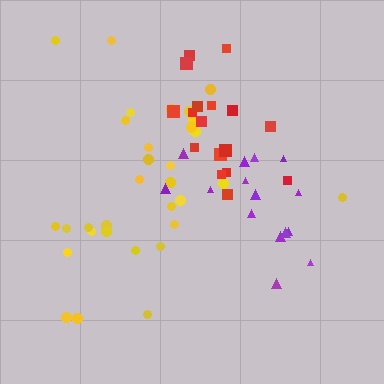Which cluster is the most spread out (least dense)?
Purple.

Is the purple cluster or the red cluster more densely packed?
Red.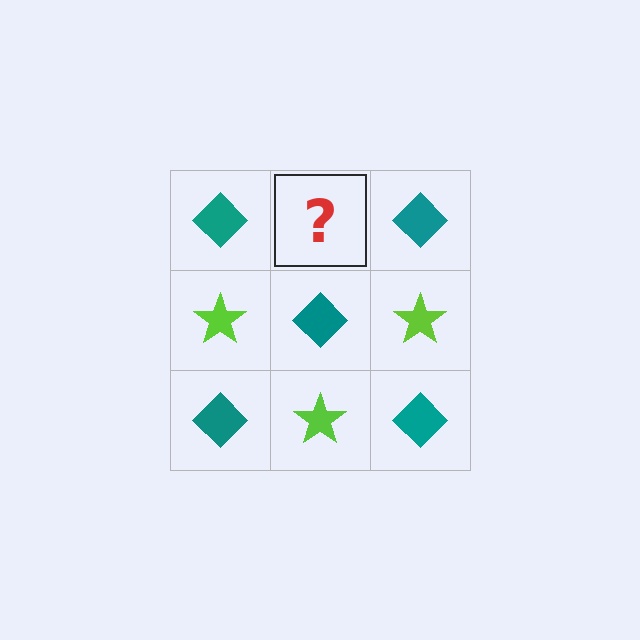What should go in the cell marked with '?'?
The missing cell should contain a lime star.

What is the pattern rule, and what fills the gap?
The rule is that it alternates teal diamond and lime star in a checkerboard pattern. The gap should be filled with a lime star.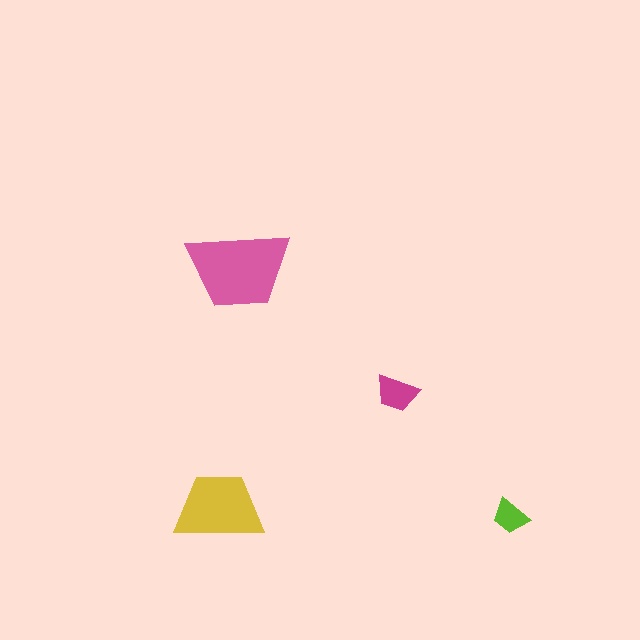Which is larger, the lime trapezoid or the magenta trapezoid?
The magenta one.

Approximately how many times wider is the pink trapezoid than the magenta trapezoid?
About 2.5 times wider.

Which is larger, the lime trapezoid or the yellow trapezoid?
The yellow one.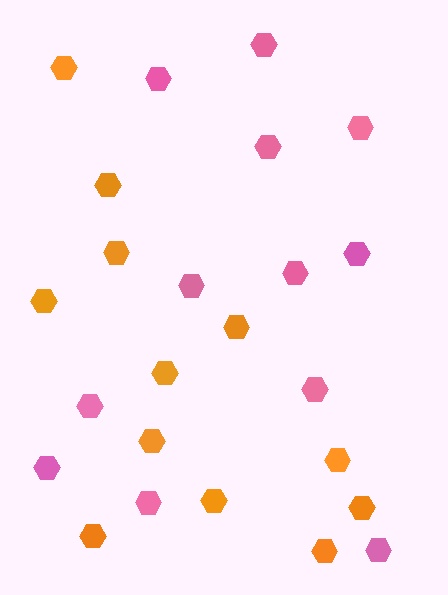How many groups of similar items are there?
There are 2 groups: one group of orange hexagons (12) and one group of pink hexagons (12).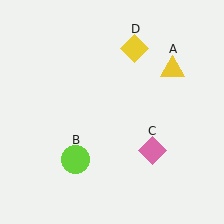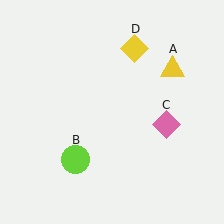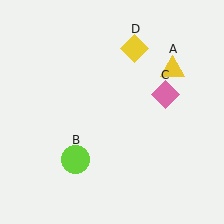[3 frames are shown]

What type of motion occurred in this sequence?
The pink diamond (object C) rotated counterclockwise around the center of the scene.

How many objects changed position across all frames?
1 object changed position: pink diamond (object C).